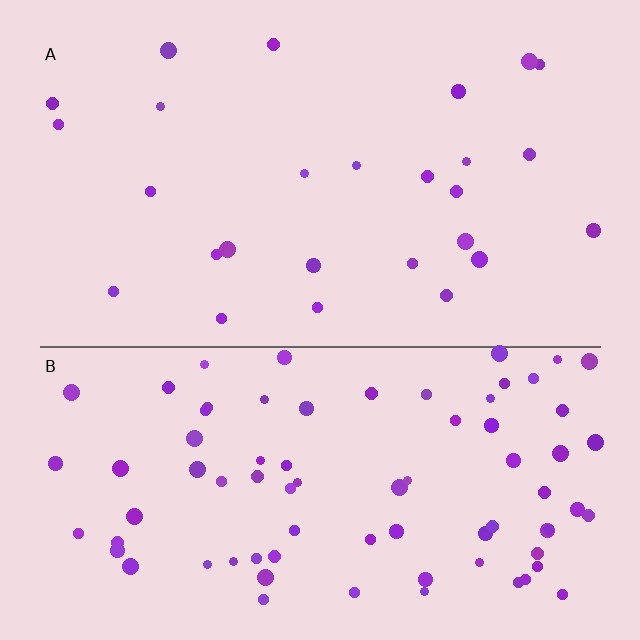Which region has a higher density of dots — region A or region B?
B (the bottom).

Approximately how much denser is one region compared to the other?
Approximately 3.0× — region B over region A.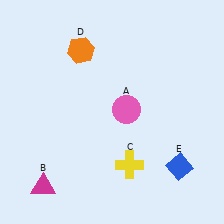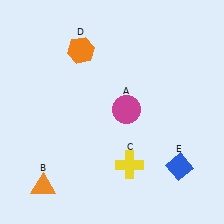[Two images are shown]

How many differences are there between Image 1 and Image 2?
There are 2 differences between the two images.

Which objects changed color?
A changed from pink to magenta. B changed from magenta to orange.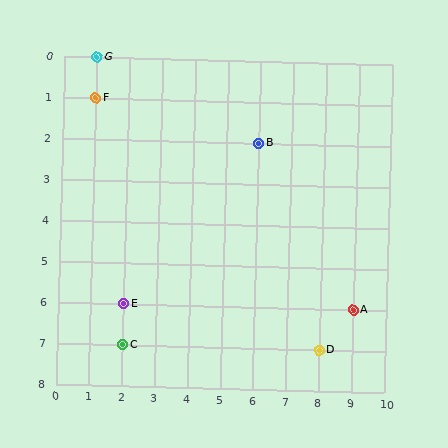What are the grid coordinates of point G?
Point G is at grid coordinates (1, 0).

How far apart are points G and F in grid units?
Points G and F are 1 row apart.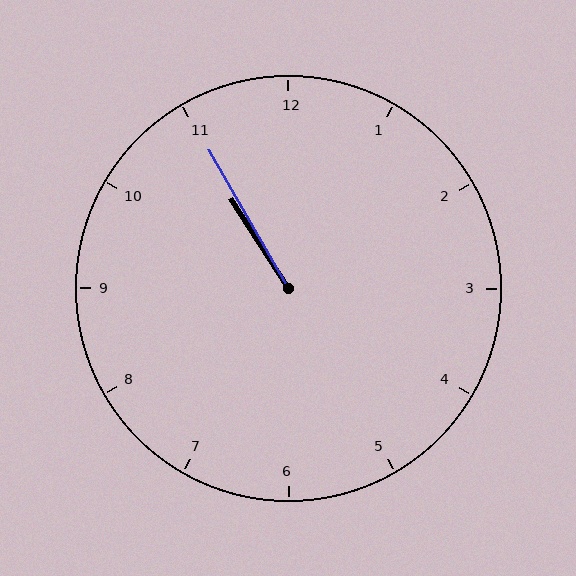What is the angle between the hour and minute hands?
Approximately 2 degrees.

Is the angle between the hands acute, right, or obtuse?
It is acute.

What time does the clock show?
10:55.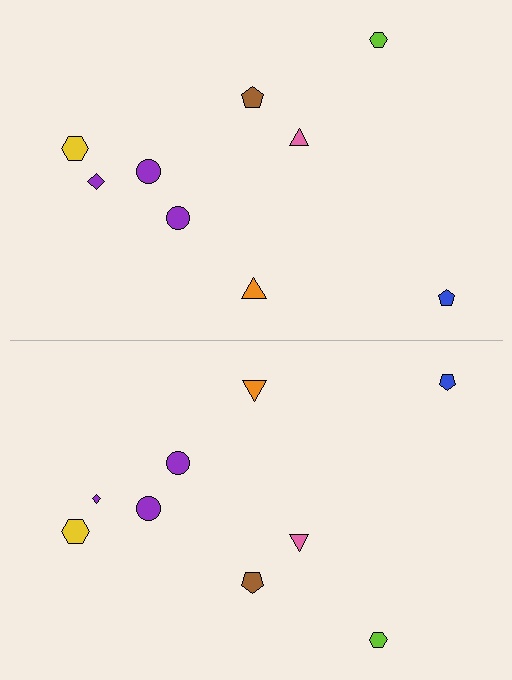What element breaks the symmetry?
The purple diamond on the bottom side has a different size than its mirror counterpart.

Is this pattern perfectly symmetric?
No, the pattern is not perfectly symmetric. The purple diamond on the bottom side has a different size than its mirror counterpart.